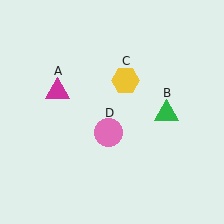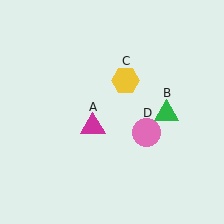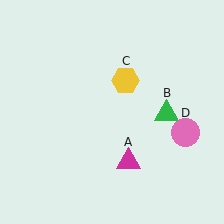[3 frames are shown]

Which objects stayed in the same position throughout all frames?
Green triangle (object B) and yellow hexagon (object C) remained stationary.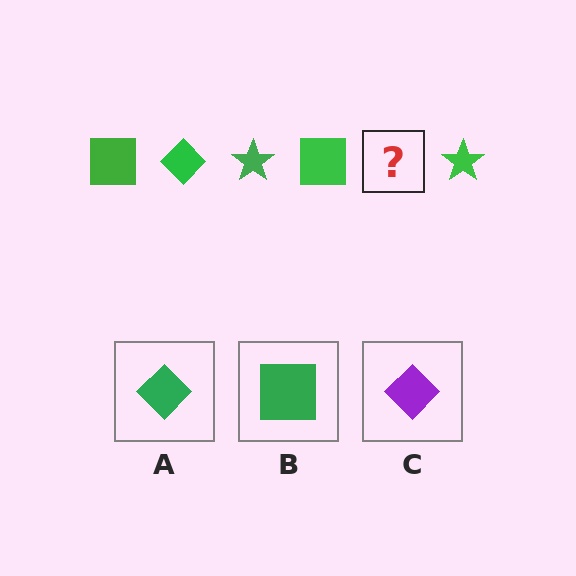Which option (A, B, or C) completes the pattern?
A.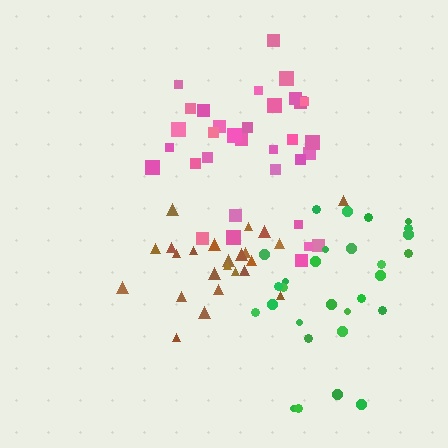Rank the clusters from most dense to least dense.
brown, pink, green.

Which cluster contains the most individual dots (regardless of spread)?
Pink (33).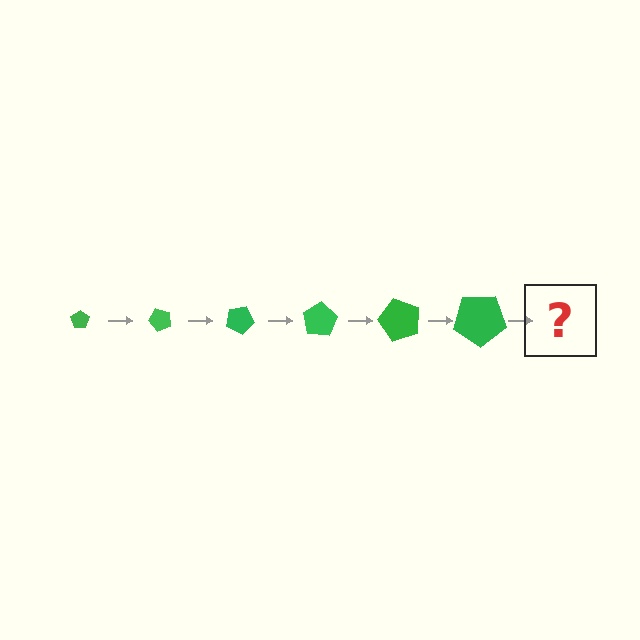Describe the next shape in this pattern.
It should be a pentagon, larger than the previous one and rotated 300 degrees from the start.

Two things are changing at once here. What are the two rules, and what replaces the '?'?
The two rules are that the pentagon grows larger each step and it rotates 50 degrees each step. The '?' should be a pentagon, larger than the previous one and rotated 300 degrees from the start.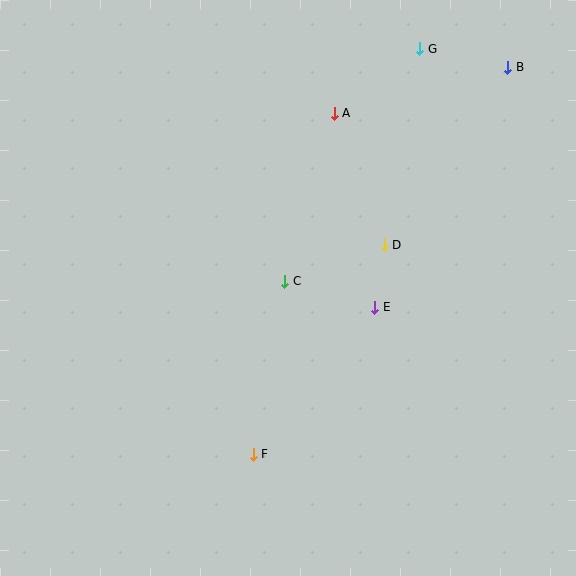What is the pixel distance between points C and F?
The distance between C and F is 176 pixels.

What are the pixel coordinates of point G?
Point G is at (420, 49).